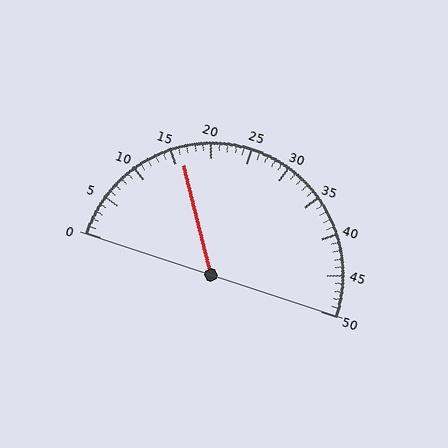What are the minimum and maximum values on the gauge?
The gauge ranges from 0 to 50.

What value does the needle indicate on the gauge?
The needle indicates approximately 16.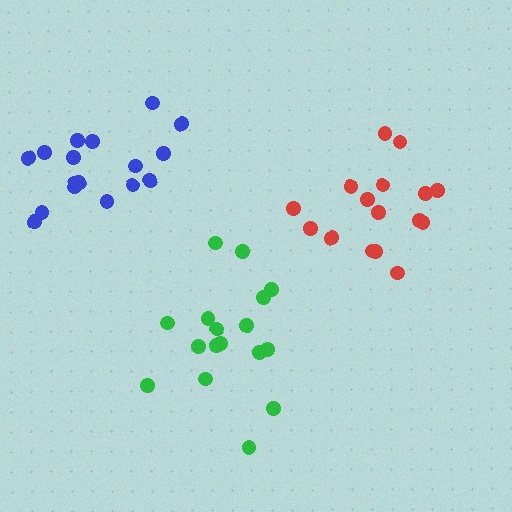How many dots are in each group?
Group 1: 17 dots, Group 2: 17 dots, Group 3: 16 dots (50 total).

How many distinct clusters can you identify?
There are 3 distinct clusters.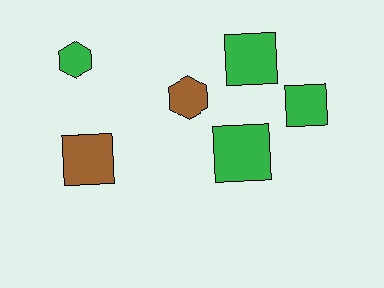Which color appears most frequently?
Green, with 4 objects.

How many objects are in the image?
There are 6 objects.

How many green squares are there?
There are 3 green squares.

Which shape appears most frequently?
Square, with 4 objects.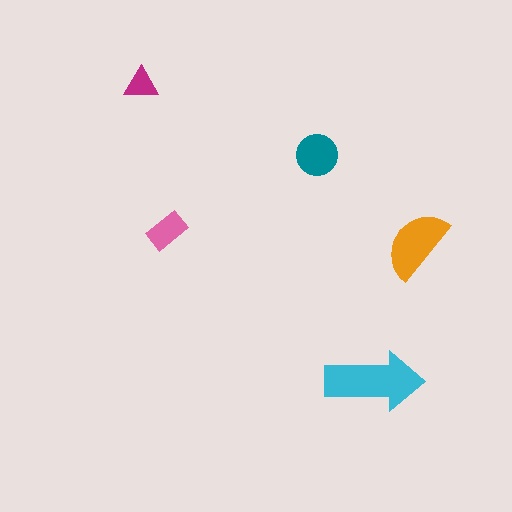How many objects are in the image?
There are 5 objects in the image.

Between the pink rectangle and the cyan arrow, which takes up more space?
The cyan arrow.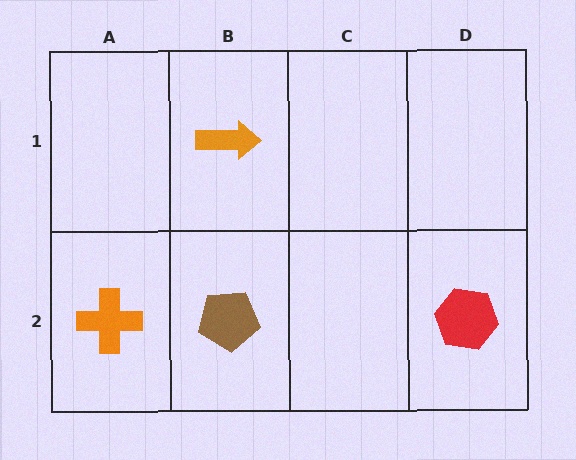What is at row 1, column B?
An orange arrow.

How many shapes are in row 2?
3 shapes.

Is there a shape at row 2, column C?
No, that cell is empty.